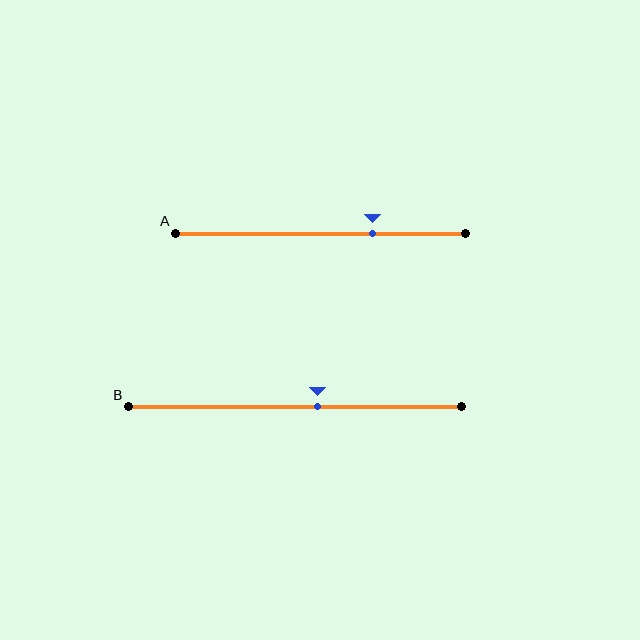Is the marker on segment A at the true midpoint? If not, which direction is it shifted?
No, the marker on segment A is shifted to the right by about 18% of the segment length.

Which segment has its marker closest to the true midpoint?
Segment B has its marker closest to the true midpoint.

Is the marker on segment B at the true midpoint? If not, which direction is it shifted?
No, the marker on segment B is shifted to the right by about 7% of the segment length.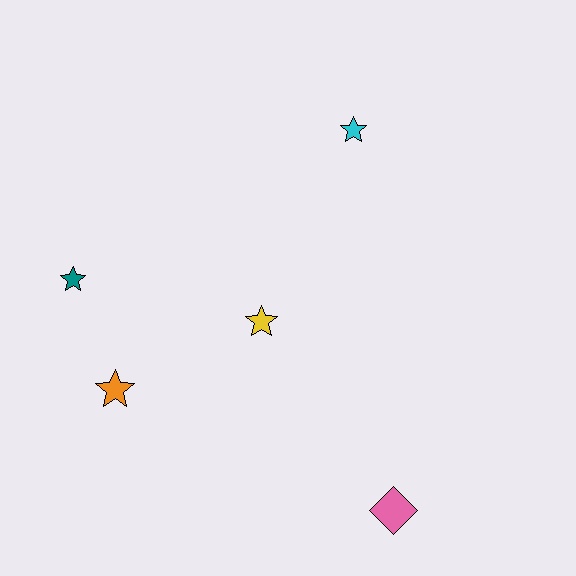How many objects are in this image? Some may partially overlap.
There are 5 objects.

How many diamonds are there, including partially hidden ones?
There is 1 diamond.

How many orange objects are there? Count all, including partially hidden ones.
There is 1 orange object.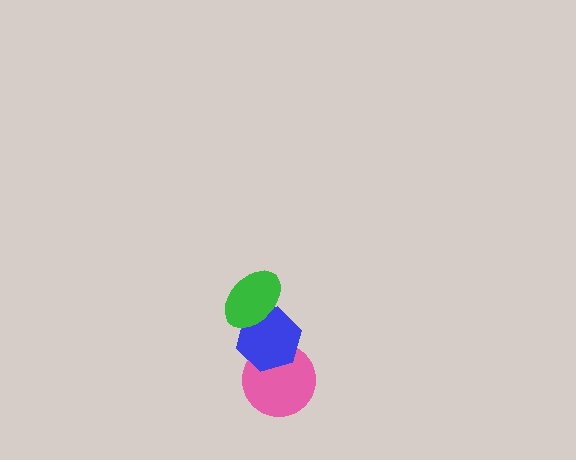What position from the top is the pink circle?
The pink circle is 3rd from the top.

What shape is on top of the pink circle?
The blue hexagon is on top of the pink circle.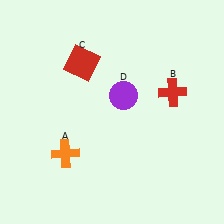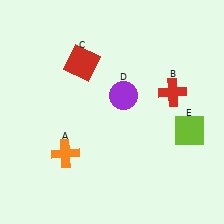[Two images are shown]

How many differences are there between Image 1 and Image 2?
There is 1 difference between the two images.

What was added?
A lime square (E) was added in Image 2.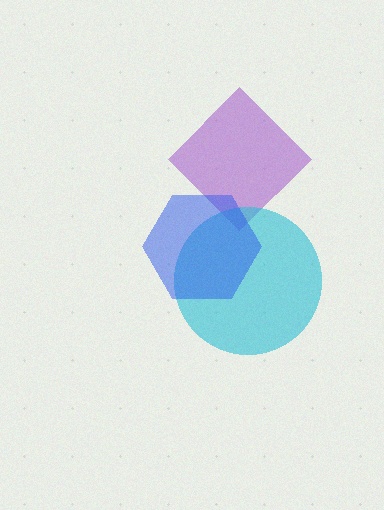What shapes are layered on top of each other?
The layered shapes are: a purple diamond, a cyan circle, a blue hexagon.